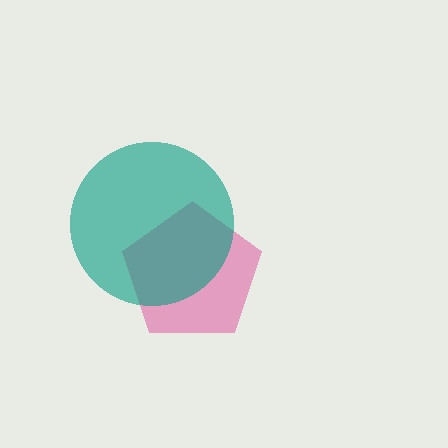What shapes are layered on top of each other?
The layered shapes are: a pink pentagon, a teal circle.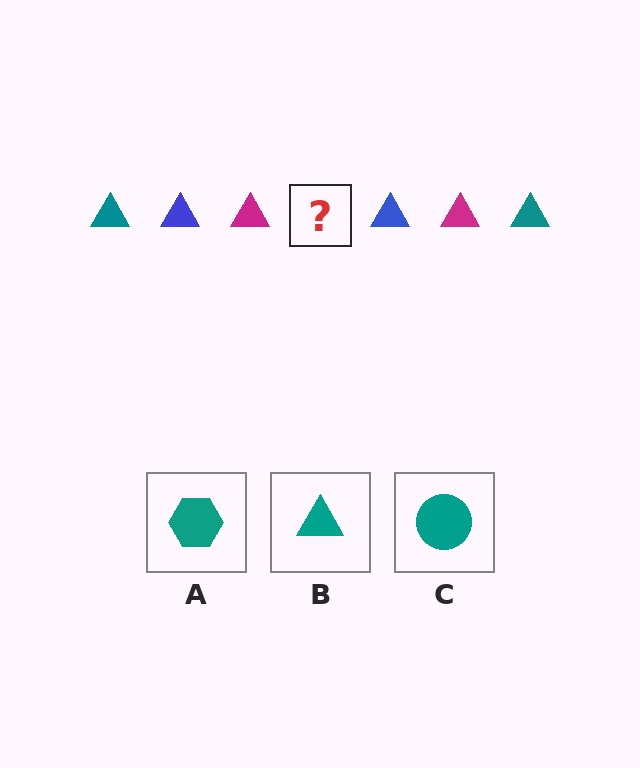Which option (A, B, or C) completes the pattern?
B.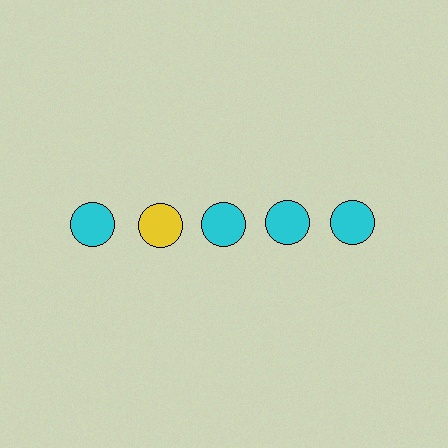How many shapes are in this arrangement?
There are 5 shapes arranged in a grid pattern.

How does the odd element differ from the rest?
It has a different color: yellow instead of cyan.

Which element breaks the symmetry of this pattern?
The yellow circle in the top row, second from left column breaks the symmetry. All other shapes are cyan circles.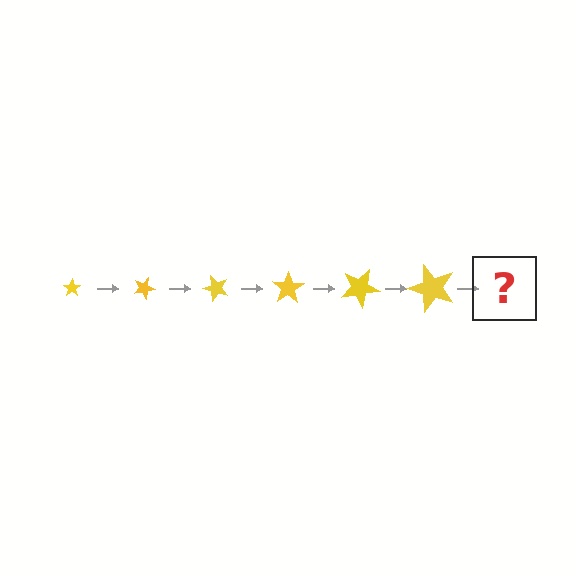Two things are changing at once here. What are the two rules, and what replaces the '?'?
The two rules are that the star grows larger each step and it rotates 25 degrees each step. The '?' should be a star, larger than the previous one and rotated 150 degrees from the start.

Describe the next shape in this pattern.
It should be a star, larger than the previous one and rotated 150 degrees from the start.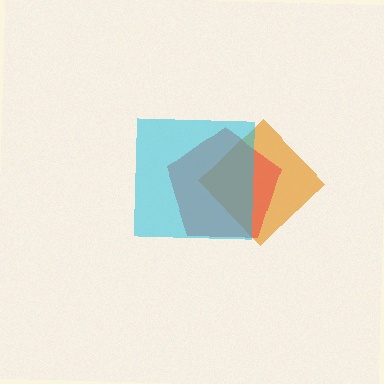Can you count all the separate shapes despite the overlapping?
Yes, there are 3 separate shapes.